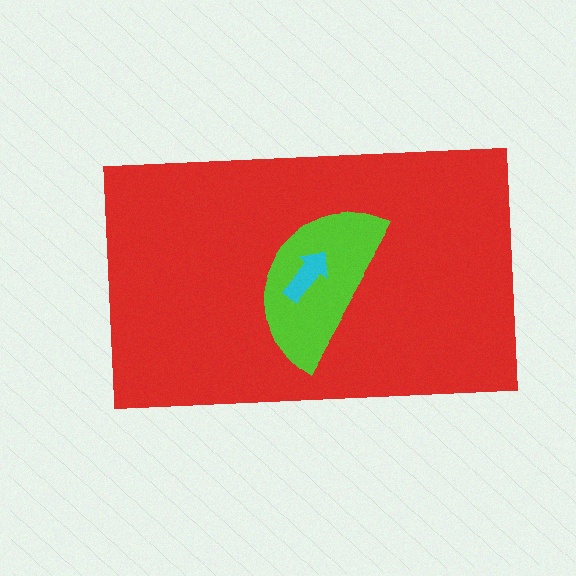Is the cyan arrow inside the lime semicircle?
Yes.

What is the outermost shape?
The red rectangle.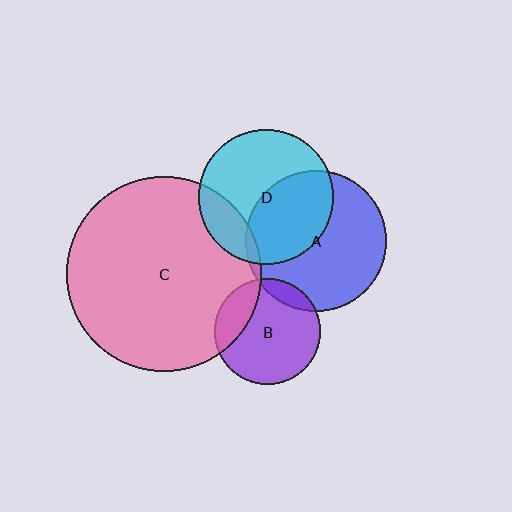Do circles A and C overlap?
Yes.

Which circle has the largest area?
Circle C (pink).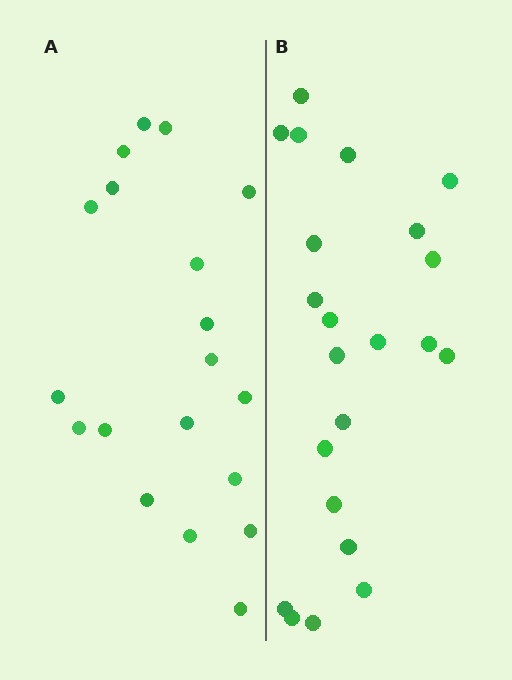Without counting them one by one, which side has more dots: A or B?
Region B (the right region) has more dots.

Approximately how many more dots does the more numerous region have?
Region B has just a few more — roughly 2 or 3 more dots than region A.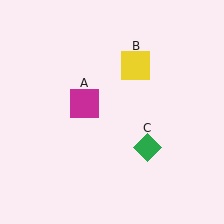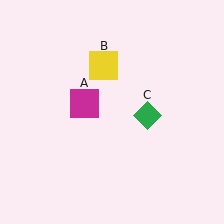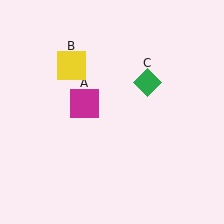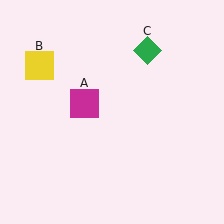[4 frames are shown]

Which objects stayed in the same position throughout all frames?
Magenta square (object A) remained stationary.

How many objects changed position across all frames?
2 objects changed position: yellow square (object B), green diamond (object C).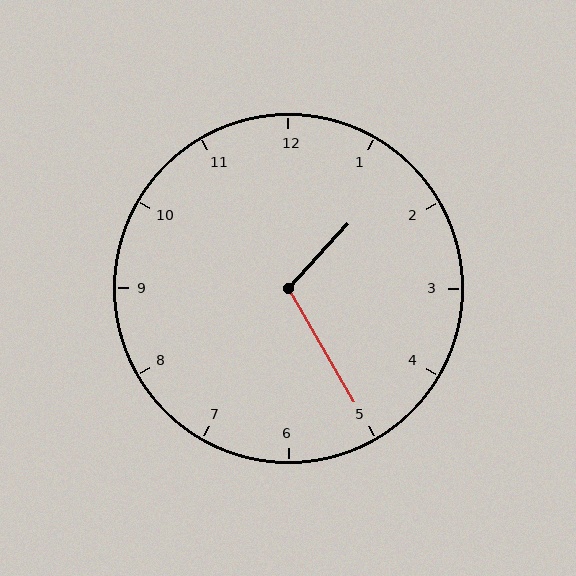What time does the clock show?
1:25.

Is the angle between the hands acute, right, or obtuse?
It is obtuse.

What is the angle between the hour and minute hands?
Approximately 108 degrees.